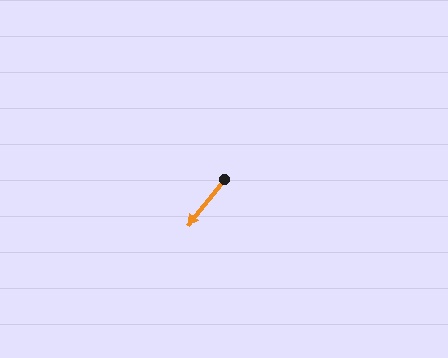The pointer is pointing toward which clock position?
Roughly 7 o'clock.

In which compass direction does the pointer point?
Southwest.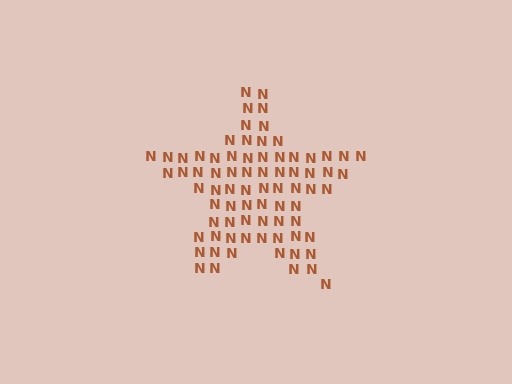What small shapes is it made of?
It is made of small letter N's.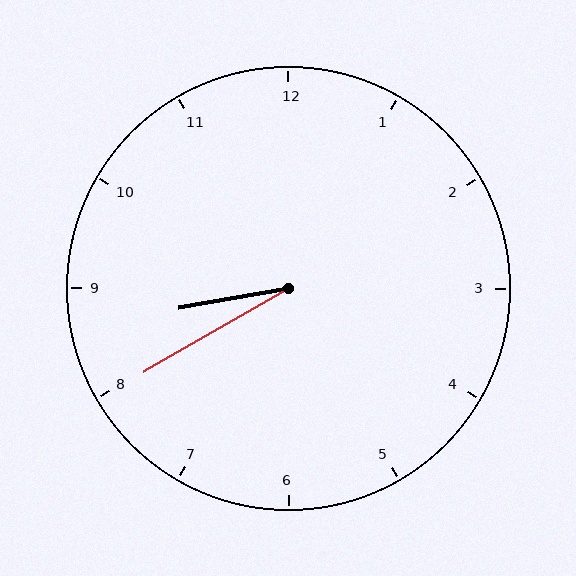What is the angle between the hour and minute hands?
Approximately 20 degrees.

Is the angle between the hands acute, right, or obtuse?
It is acute.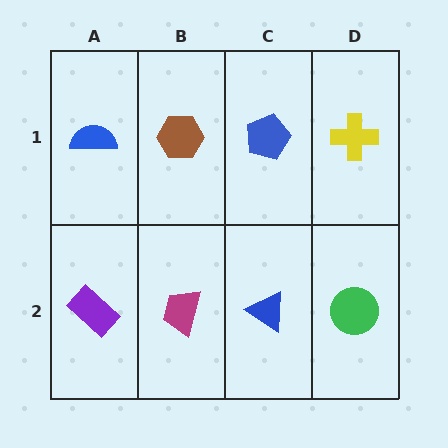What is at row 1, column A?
A blue semicircle.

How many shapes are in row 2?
4 shapes.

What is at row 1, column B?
A brown hexagon.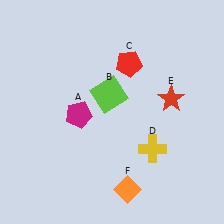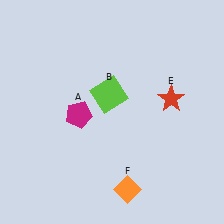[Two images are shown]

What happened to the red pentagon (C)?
The red pentagon (C) was removed in Image 2. It was in the top-right area of Image 1.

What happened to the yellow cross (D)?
The yellow cross (D) was removed in Image 2. It was in the bottom-right area of Image 1.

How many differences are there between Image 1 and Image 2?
There are 2 differences between the two images.